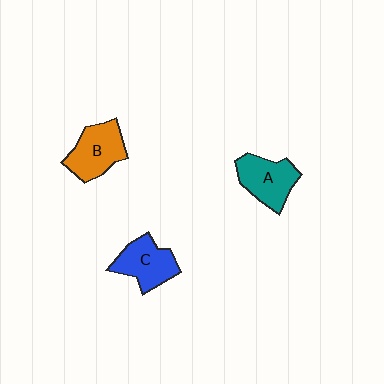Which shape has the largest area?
Shape B (orange).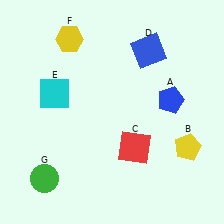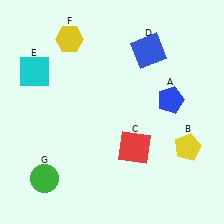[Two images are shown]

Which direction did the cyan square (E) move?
The cyan square (E) moved up.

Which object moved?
The cyan square (E) moved up.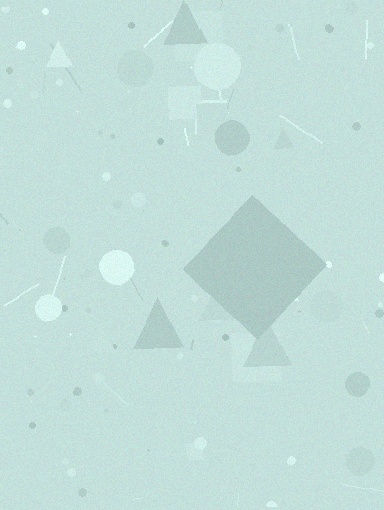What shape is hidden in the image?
A diamond is hidden in the image.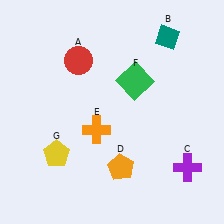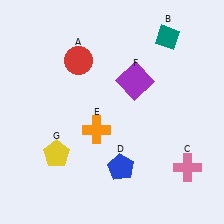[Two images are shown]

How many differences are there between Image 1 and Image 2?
There are 3 differences between the two images.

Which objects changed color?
C changed from purple to pink. D changed from orange to blue. F changed from green to purple.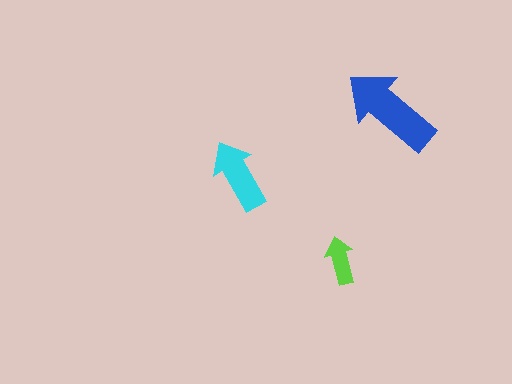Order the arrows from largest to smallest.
the blue one, the cyan one, the lime one.